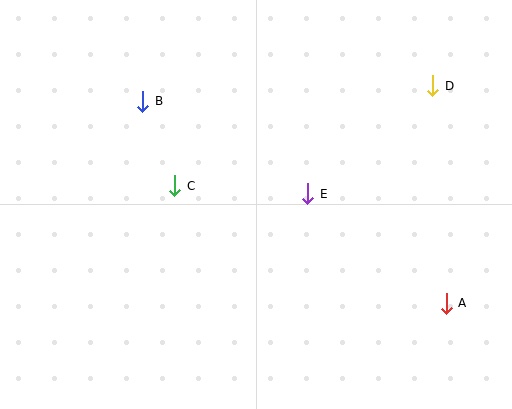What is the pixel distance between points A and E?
The distance between A and E is 177 pixels.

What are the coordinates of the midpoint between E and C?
The midpoint between E and C is at (241, 190).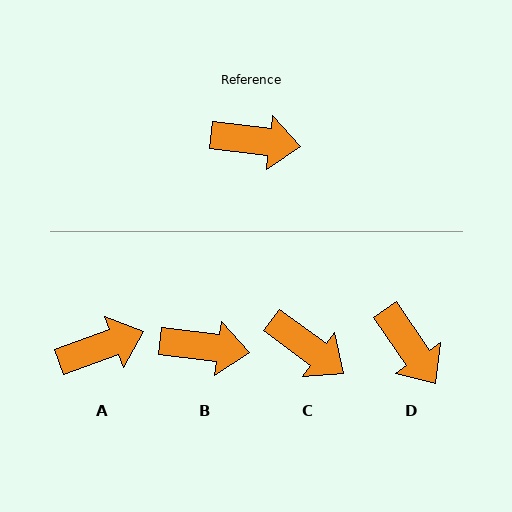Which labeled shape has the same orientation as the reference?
B.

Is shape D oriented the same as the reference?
No, it is off by about 49 degrees.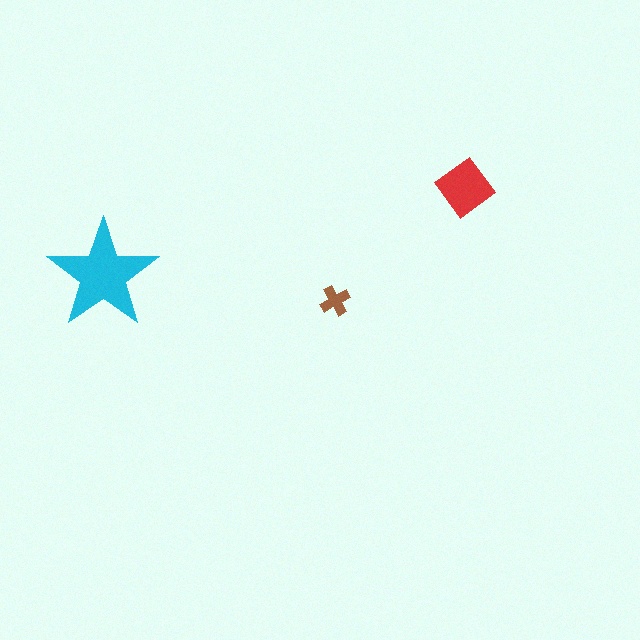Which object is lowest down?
The brown cross is bottommost.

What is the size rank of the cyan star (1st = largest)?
1st.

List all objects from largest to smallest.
The cyan star, the red diamond, the brown cross.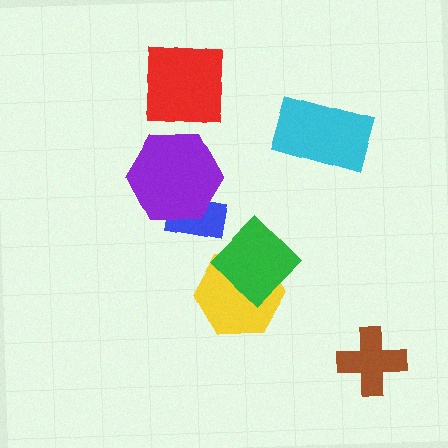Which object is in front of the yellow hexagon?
The green diamond is in front of the yellow hexagon.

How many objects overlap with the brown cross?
0 objects overlap with the brown cross.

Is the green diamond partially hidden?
No, no other shape covers it.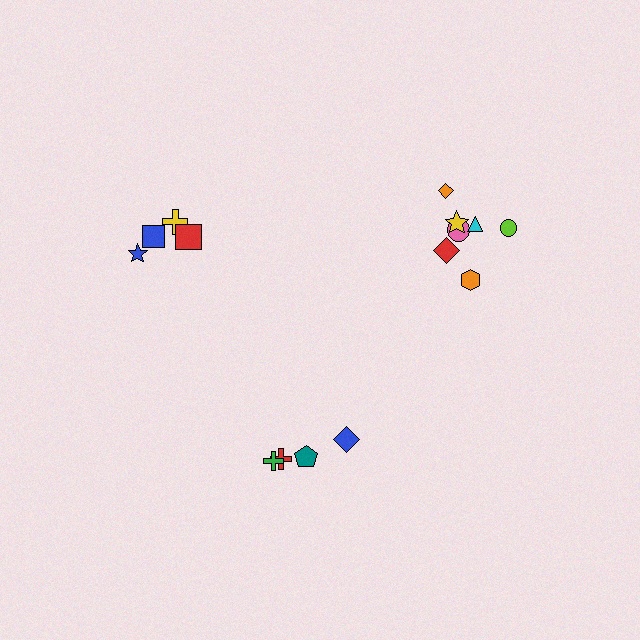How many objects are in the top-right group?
There are 7 objects.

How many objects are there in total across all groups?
There are 15 objects.